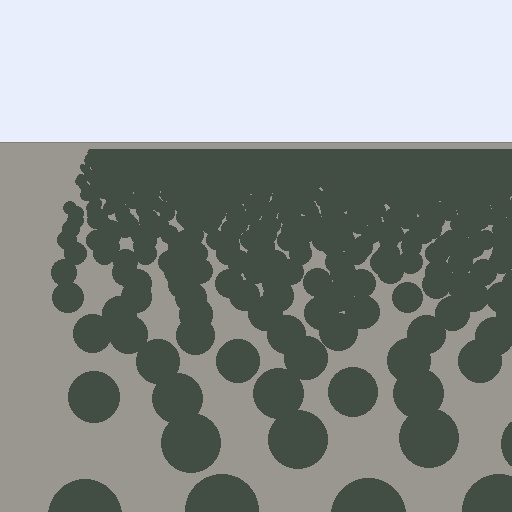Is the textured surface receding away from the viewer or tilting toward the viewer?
The surface is receding away from the viewer. Texture elements get smaller and denser toward the top.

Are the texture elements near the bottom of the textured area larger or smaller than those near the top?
Larger. Near the bottom, elements are closer to the viewer and appear at a bigger on-screen size.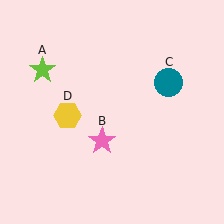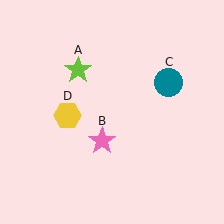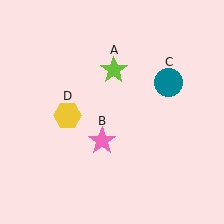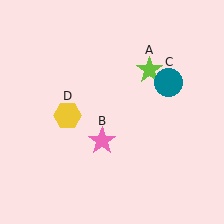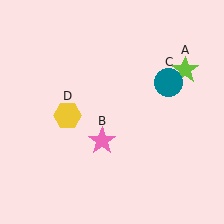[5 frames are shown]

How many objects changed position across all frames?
1 object changed position: lime star (object A).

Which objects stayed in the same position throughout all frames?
Pink star (object B) and teal circle (object C) and yellow hexagon (object D) remained stationary.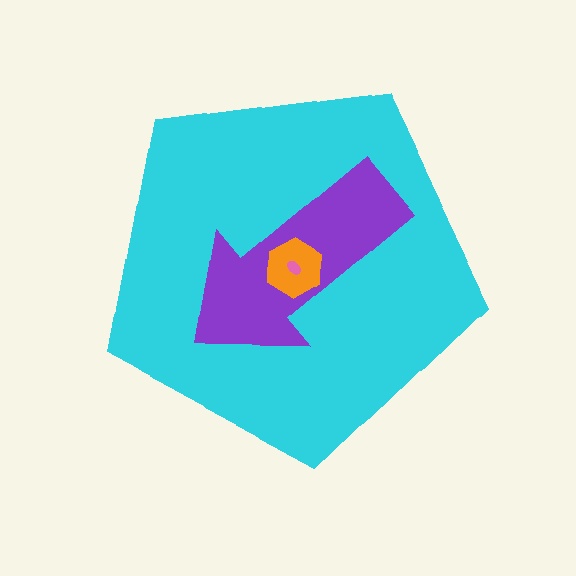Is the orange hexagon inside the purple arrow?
Yes.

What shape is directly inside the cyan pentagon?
The purple arrow.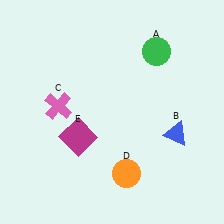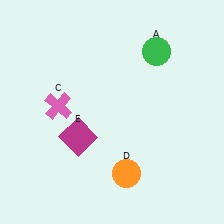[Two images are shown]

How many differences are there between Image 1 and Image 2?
There is 1 difference between the two images.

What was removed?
The blue triangle (B) was removed in Image 2.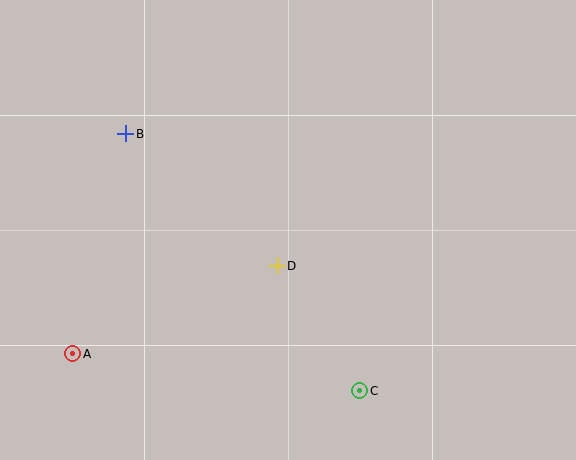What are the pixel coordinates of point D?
Point D is at (277, 266).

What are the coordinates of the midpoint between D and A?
The midpoint between D and A is at (175, 310).